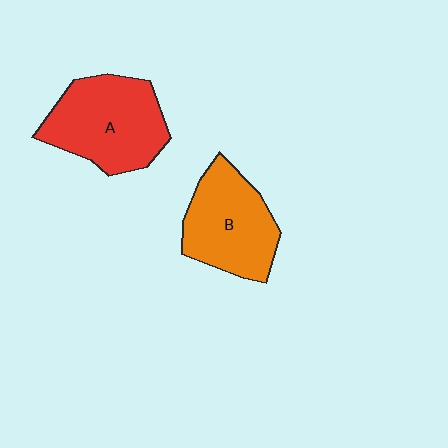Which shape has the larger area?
Shape A (red).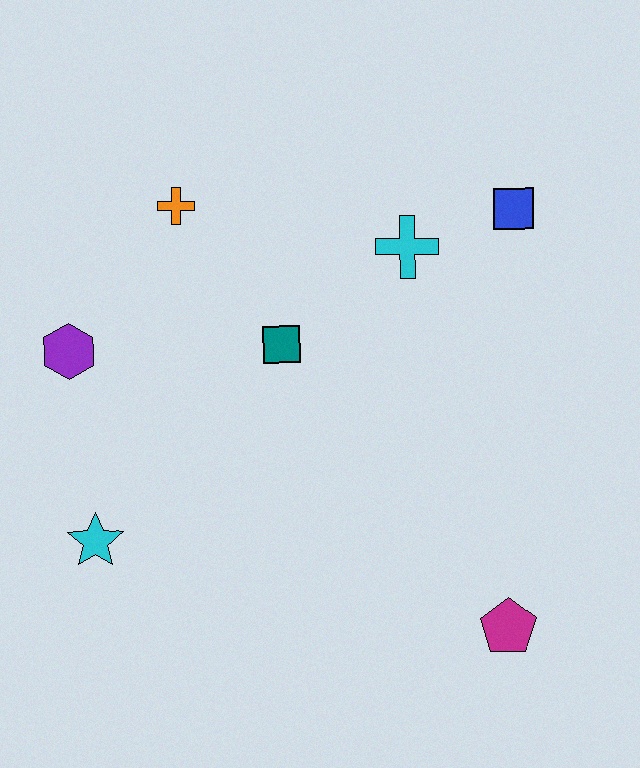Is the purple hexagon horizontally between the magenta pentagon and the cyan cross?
No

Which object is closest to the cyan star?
The purple hexagon is closest to the cyan star.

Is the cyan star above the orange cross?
No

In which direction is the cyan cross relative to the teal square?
The cyan cross is to the right of the teal square.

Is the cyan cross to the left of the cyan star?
No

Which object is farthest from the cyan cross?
The cyan star is farthest from the cyan cross.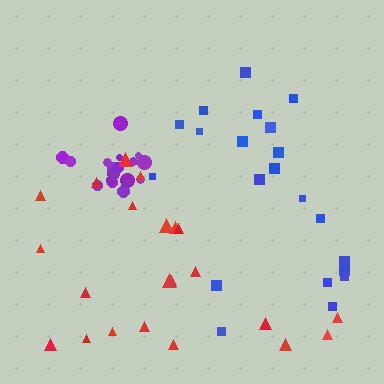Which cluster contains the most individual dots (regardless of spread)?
Blue (23).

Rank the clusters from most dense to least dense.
purple, red, blue.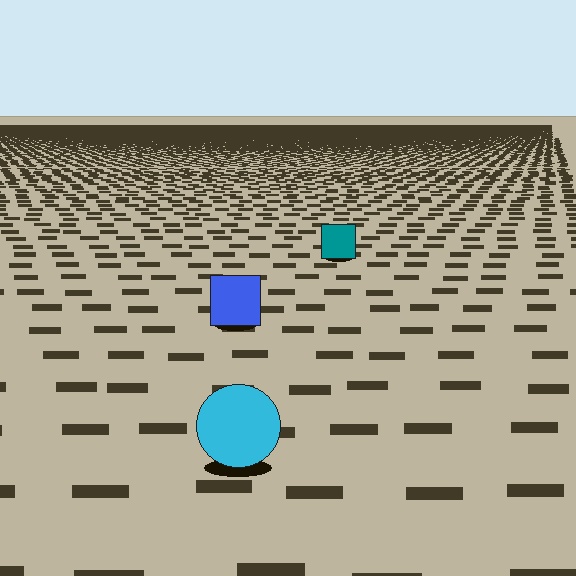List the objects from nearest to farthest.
From nearest to farthest: the cyan circle, the blue square, the teal square.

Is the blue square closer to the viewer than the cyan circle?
No. The cyan circle is closer — you can tell from the texture gradient: the ground texture is coarser near it.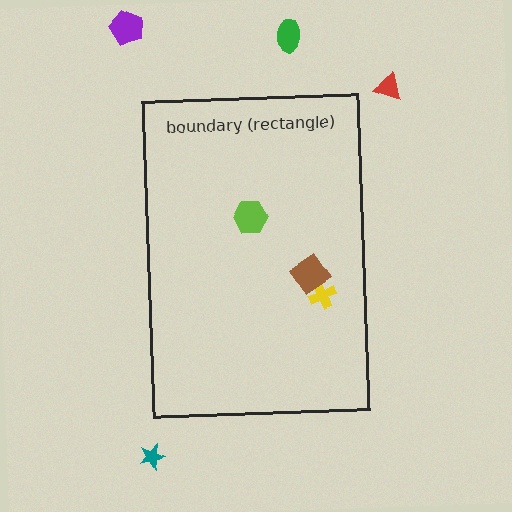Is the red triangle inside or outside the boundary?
Outside.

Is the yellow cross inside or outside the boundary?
Inside.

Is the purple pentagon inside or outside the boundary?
Outside.